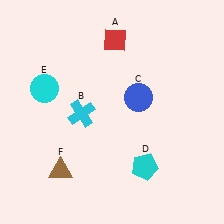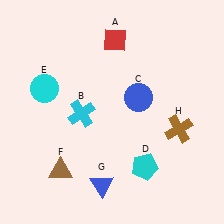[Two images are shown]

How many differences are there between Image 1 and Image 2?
There are 2 differences between the two images.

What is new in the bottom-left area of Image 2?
A blue triangle (G) was added in the bottom-left area of Image 2.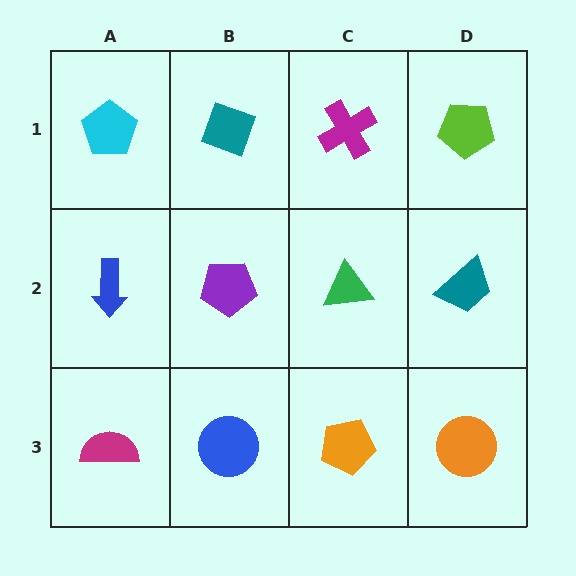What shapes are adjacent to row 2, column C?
A magenta cross (row 1, column C), an orange pentagon (row 3, column C), a purple pentagon (row 2, column B), a teal trapezoid (row 2, column D).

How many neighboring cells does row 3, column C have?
3.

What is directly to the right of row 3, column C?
An orange circle.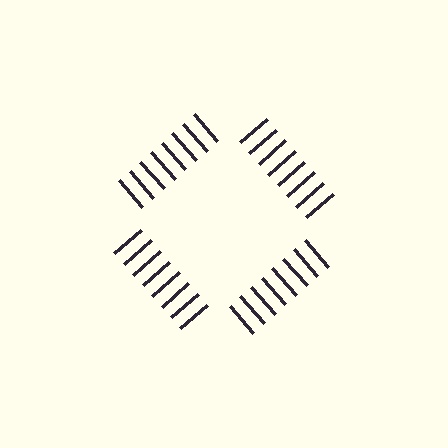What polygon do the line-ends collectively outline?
An illusory square — the line segments terminate on its edges but no continuous stroke is drawn.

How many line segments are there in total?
32 — 8 along each of the 4 edges.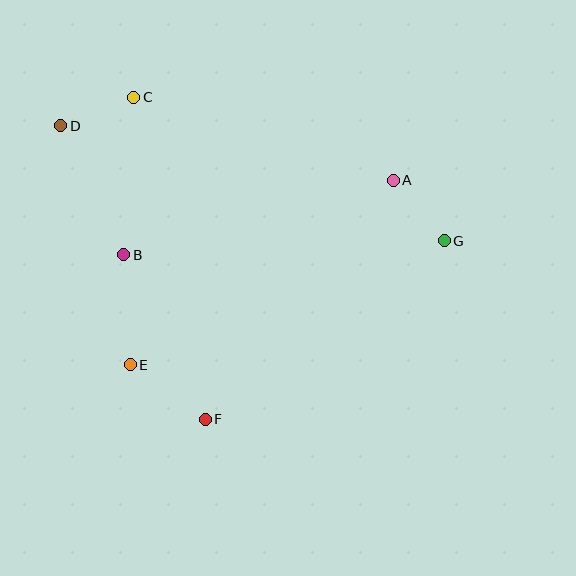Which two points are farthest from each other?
Points D and G are farthest from each other.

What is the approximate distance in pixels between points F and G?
The distance between F and G is approximately 299 pixels.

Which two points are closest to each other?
Points C and D are closest to each other.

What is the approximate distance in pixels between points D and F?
The distance between D and F is approximately 327 pixels.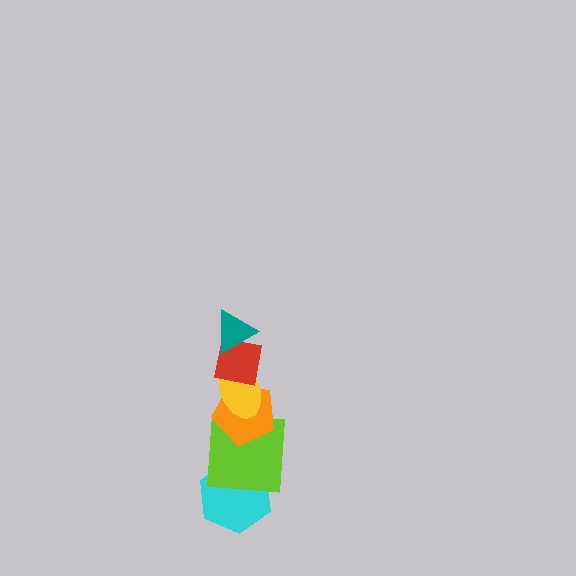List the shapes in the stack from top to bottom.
From top to bottom: the teal triangle, the red square, the yellow ellipse, the orange pentagon, the lime square, the cyan hexagon.